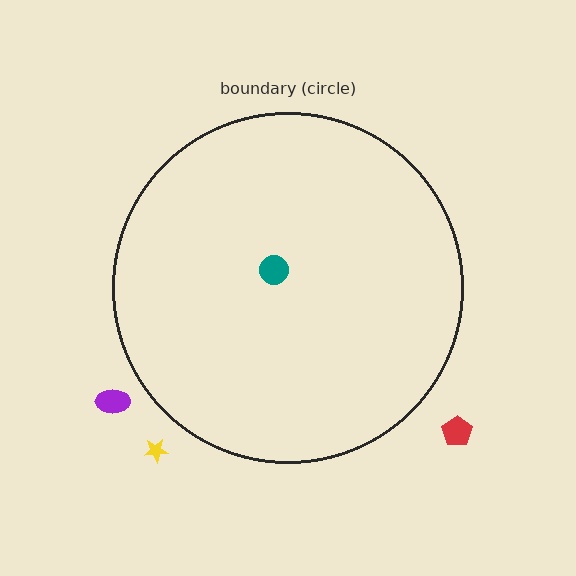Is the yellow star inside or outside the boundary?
Outside.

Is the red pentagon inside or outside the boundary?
Outside.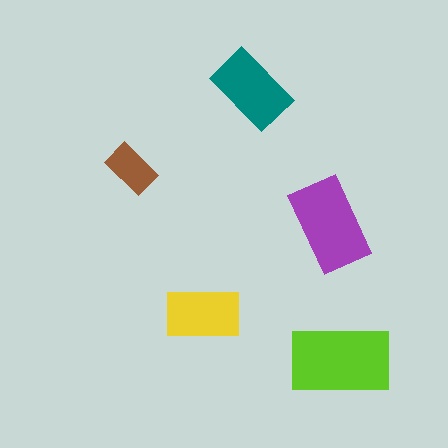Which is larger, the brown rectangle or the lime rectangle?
The lime one.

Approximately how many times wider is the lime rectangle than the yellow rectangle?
About 1.5 times wider.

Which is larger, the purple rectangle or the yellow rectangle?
The purple one.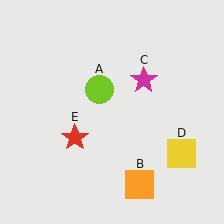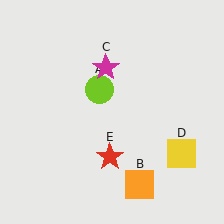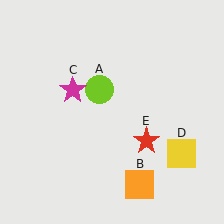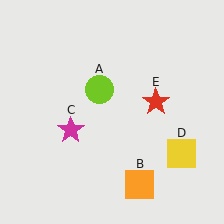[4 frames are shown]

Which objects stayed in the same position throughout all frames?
Lime circle (object A) and orange square (object B) and yellow square (object D) remained stationary.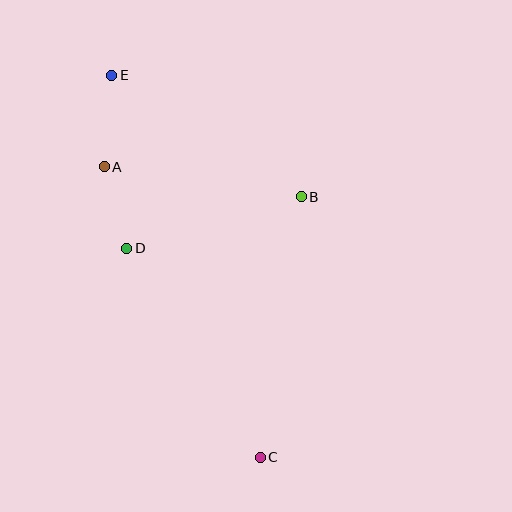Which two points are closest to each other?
Points A and D are closest to each other.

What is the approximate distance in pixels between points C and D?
The distance between C and D is approximately 248 pixels.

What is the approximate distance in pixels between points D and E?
The distance between D and E is approximately 174 pixels.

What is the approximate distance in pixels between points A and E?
The distance between A and E is approximately 92 pixels.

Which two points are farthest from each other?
Points C and E are farthest from each other.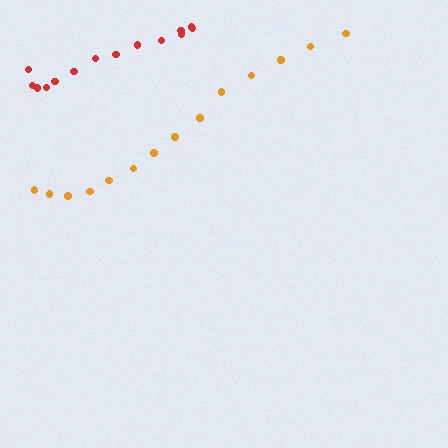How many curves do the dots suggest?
There are 2 distinct paths.